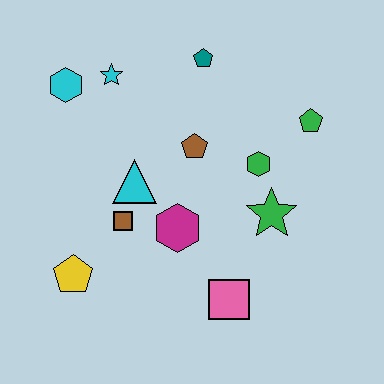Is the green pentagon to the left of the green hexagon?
No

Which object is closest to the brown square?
The cyan triangle is closest to the brown square.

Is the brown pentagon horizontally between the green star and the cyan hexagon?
Yes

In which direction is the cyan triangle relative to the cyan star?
The cyan triangle is below the cyan star.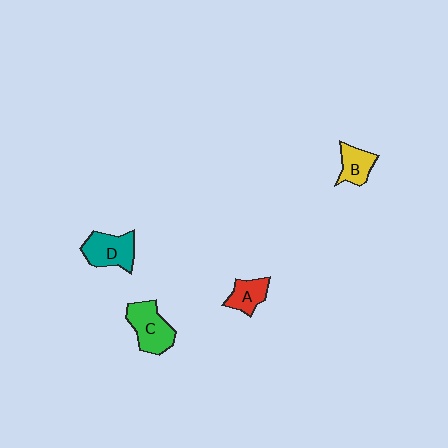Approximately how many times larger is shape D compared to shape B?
Approximately 1.4 times.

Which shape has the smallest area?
Shape A (red).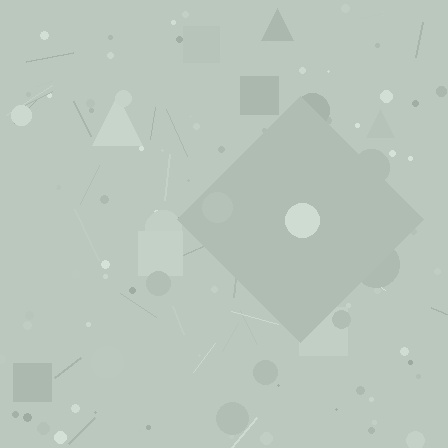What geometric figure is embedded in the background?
A diamond is embedded in the background.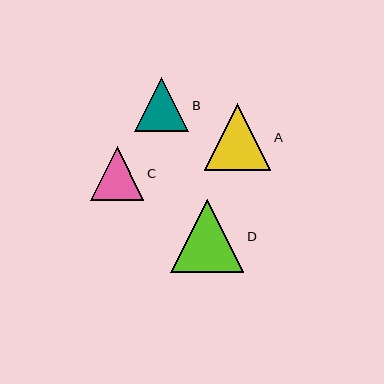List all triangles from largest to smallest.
From largest to smallest: D, A, B, C.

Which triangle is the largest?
Triangle D is the largest with a size of approximately 73 pixels.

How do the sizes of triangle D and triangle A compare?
Triangle D and triangle A are approximately the same size.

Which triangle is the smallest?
Triangle C is the smallest with a size of approximately 53 pixels.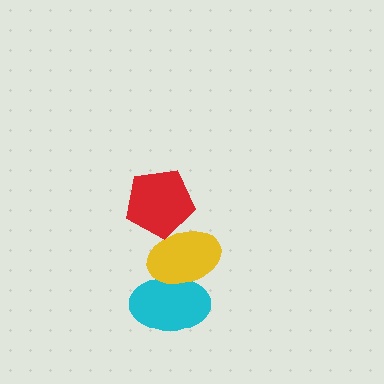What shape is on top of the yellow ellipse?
The red pentagon is on top of the yellow ellipse.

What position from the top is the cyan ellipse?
The cyan ellipse is 3rd from the top.